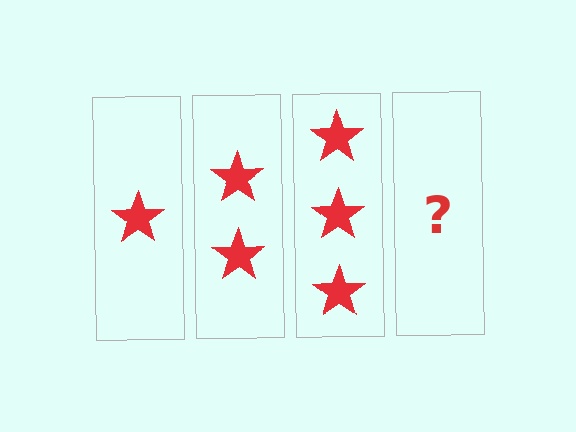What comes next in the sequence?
The next element should be 4 stars.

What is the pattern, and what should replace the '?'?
The pattern is that each step adds one more star. The '?' should be 4 stars.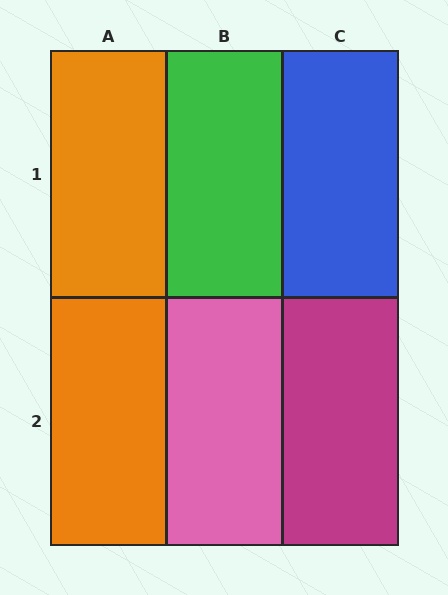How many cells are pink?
1 cell is pink.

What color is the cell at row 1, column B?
Green.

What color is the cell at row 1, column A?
Orange.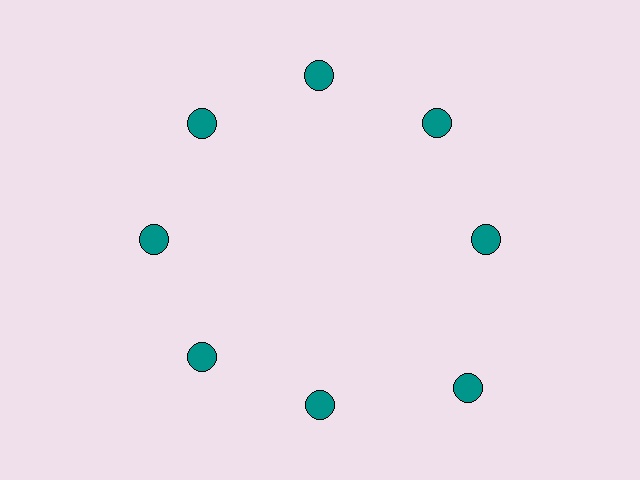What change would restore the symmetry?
The symmetry would be restored by moving it inward, back onto the ring so that all 8 circles sit at equal angles and equal distance from the center.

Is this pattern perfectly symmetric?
No. The 8 teal circles are arranged in a ring, but one element near the 4 o'clock position is pushed outward from the center, breaking the 8-fold rotational symmetry.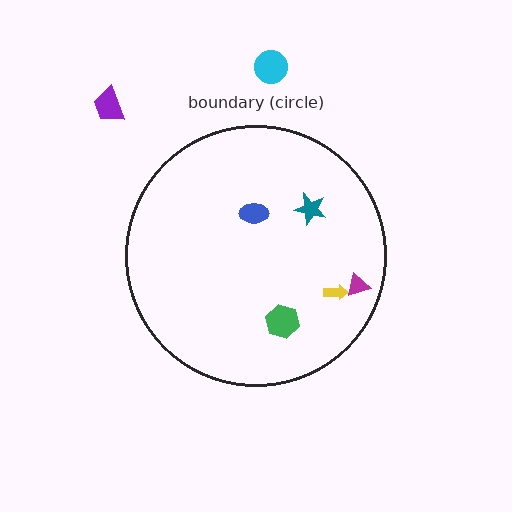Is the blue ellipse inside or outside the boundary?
Inside.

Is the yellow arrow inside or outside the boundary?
Inside.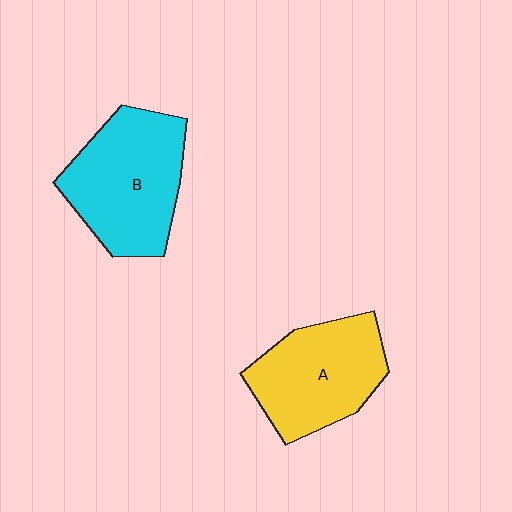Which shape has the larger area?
Shape B (cyan).